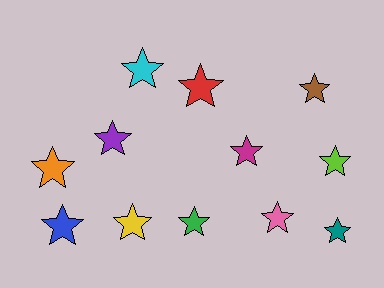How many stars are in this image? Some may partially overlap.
There are 12 stars.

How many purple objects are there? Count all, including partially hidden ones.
There is 1 purple object.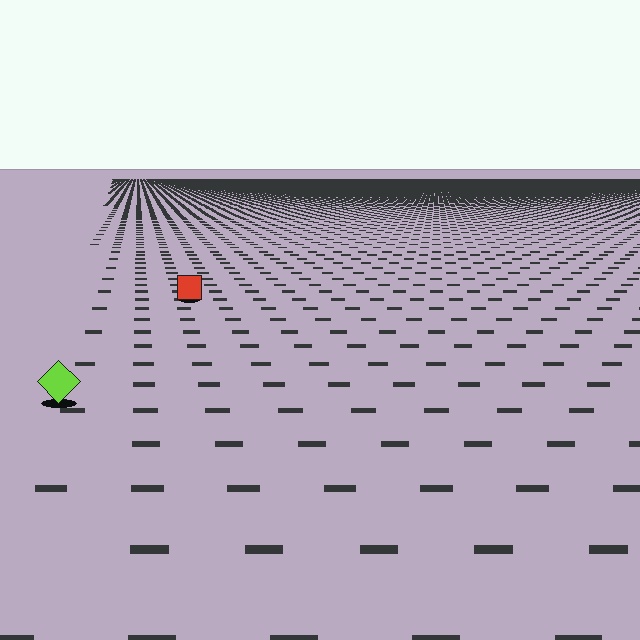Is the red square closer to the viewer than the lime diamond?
No. The lime diamond is closer — you can tell from the texture gradient: the ground texture is coarser near it.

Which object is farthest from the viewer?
The red square is farthest from the viewer. It appears smaller and the ground texture around it is denser.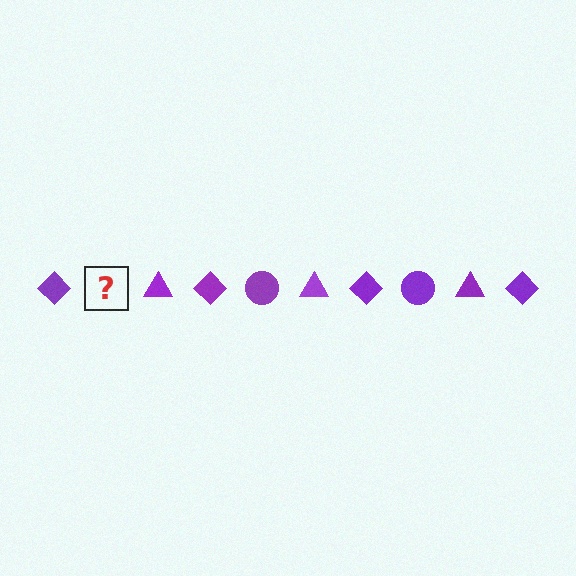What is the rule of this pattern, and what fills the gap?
The rule is that the pattern cycles through diamond, circle, triangle shapes in purple. The gap should be filled with a purple circle.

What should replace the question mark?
The question mark should be replaced with a purple circle.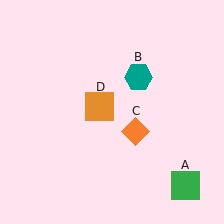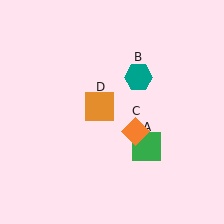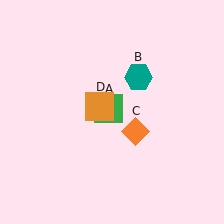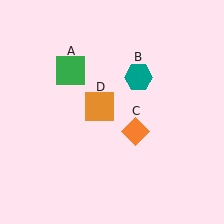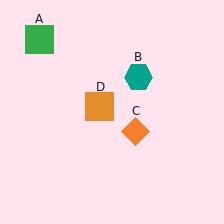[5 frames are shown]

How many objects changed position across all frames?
1 object changed position: green square (object A).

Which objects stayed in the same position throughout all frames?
Teal hexagon (object B) and orange diamond (object C) and orange square (object D) remained stationary.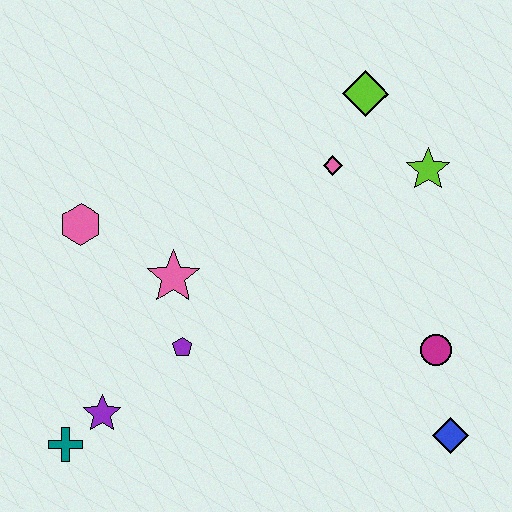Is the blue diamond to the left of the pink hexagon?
No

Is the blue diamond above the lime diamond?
No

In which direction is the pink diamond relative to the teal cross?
The pink diamond is above the teal cross.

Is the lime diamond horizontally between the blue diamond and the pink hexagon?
Yes